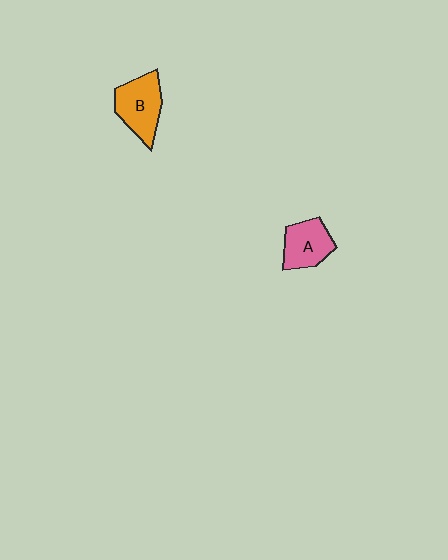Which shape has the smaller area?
Shape A (pink).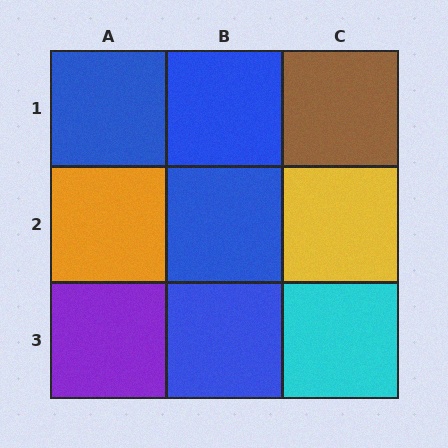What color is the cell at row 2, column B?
Blue.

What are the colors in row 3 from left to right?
Purple, blue, cyan.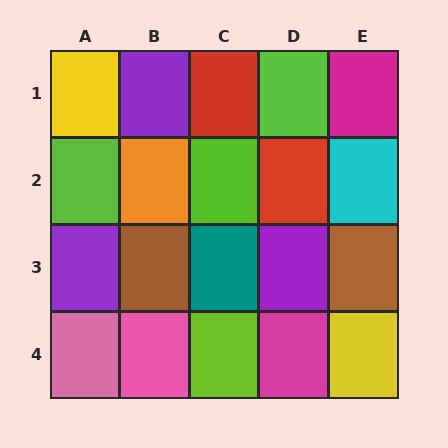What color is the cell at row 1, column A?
Yellow.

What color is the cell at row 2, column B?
Orange.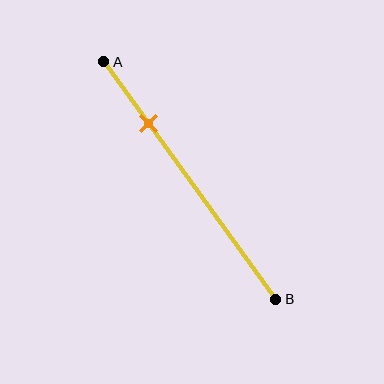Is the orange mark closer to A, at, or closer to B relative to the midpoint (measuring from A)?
The orange mark is closer to point A than the midpoint of segment AB.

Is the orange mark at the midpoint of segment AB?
No, the mark is at about 25% from A, not at the 50% midpoint.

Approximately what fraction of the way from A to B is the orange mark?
The orange mark is approximately 25% of the way from A to B.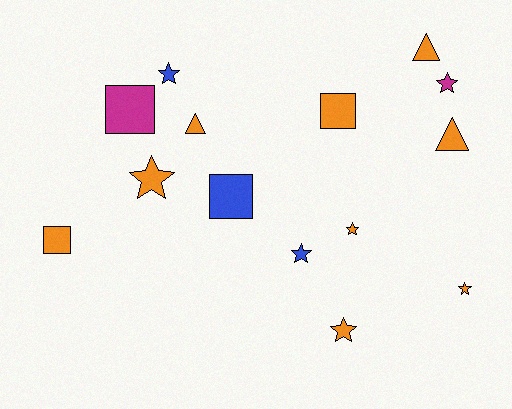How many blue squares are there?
There is 1 blue square.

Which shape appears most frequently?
Star, with 7 objects.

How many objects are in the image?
There are 14 objects.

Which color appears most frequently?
Orange, with 9 objects.